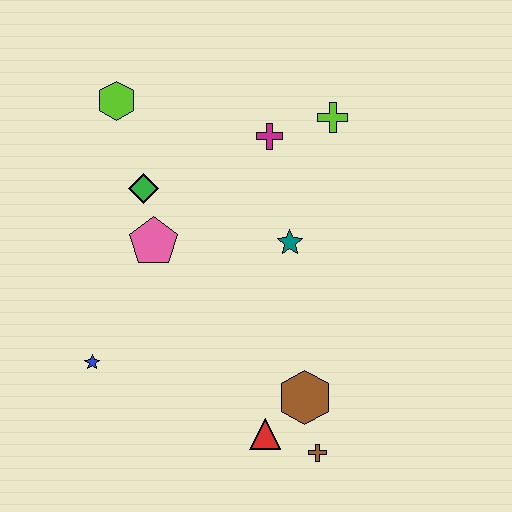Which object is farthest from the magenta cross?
The brown cross is farthest from the magenta cross.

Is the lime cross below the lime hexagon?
Yes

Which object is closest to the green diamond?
The pink pentagon is closest to the green diamond.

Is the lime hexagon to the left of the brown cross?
Yes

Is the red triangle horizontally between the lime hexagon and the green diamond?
No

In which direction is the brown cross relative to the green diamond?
The brown cross is below the green diamond.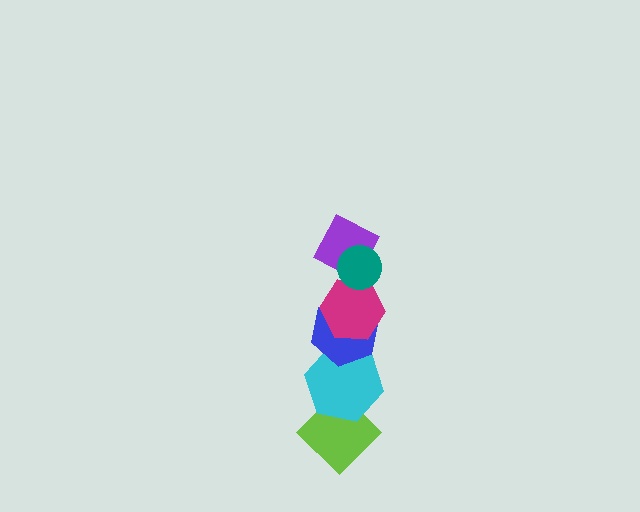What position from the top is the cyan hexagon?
The cyan hexagon is 5th from the top.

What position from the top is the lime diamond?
The lime diamond is 6th from the top.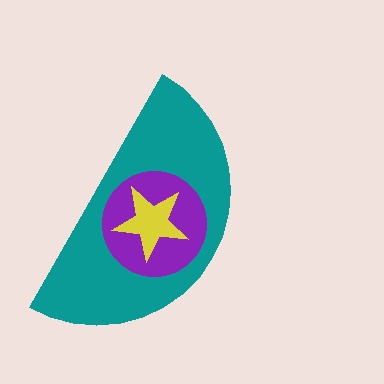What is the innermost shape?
The yellow star.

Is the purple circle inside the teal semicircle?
Yes.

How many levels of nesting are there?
3.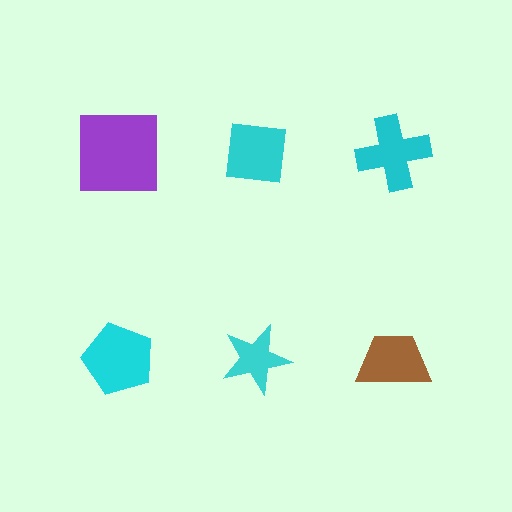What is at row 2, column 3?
A brown trapezoid.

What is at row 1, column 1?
A purple square.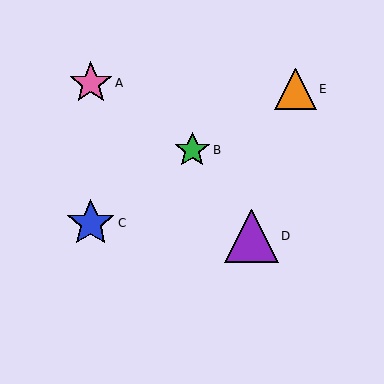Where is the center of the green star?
The center of the green star is at (192, 150).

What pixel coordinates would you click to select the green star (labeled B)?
Click at (192, 150) to select the green star B.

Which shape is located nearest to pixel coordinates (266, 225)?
The purple triangle (labeled D) at (252, 236) is nearest to that location.